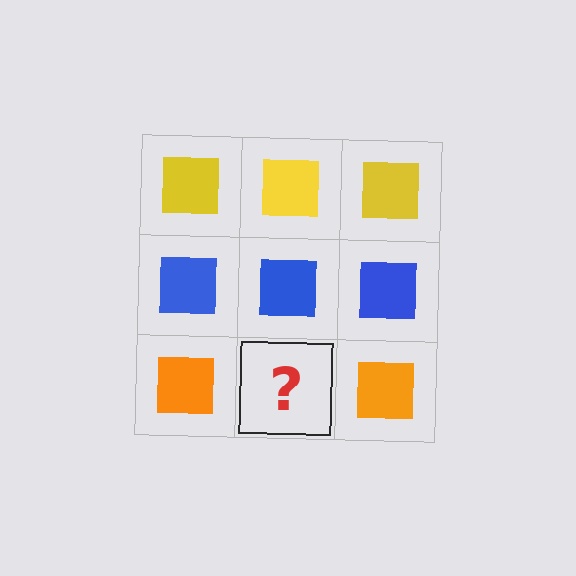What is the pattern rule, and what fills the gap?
The rule is that each row has a consistent color. The gap should be filled with an orange square.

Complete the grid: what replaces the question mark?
The question mark should be replaced with an orange square.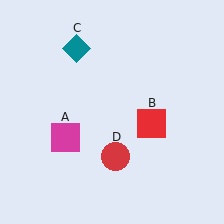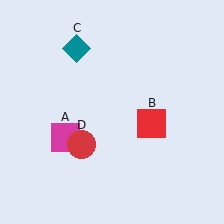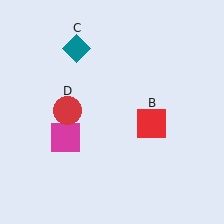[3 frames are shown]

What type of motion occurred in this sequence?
The red circle (object D) rotated clockwise around the center of the scene.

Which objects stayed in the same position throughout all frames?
Magenta square (object A) and red square (object B) and teal diamond (object C) remained stationary.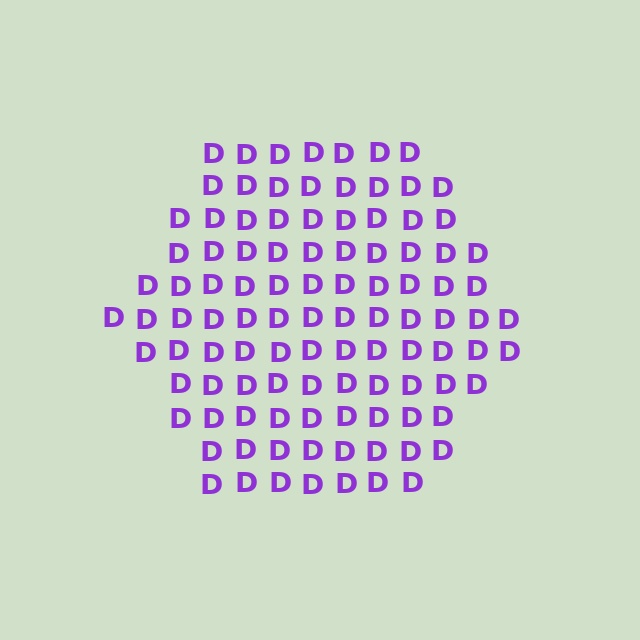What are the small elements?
The small elements are letter D's.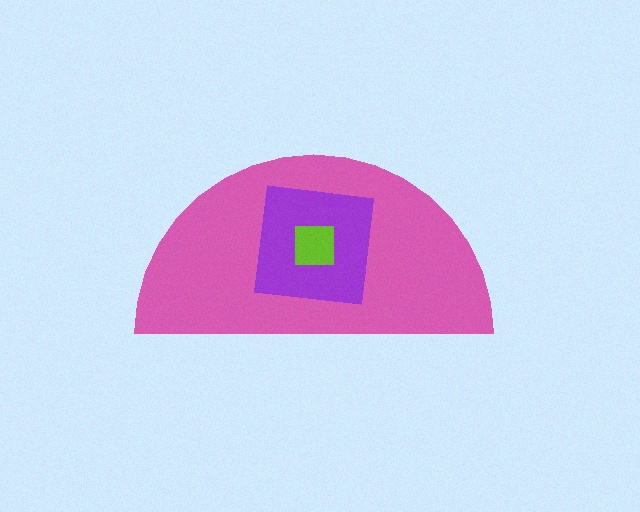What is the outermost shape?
The pink semicircle.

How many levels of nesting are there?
3.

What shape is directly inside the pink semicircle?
The purple square.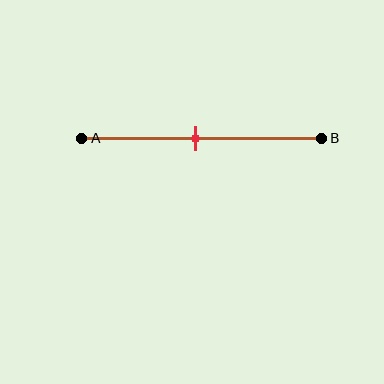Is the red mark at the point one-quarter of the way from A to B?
No, the mark is at about 50% from A, not at the 25% one-quarter point.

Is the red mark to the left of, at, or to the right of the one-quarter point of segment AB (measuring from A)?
The red mark is to the right of the one-quarter point of segment AB.